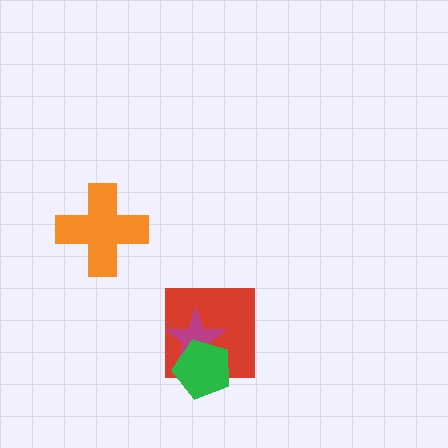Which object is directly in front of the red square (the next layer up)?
The magenta star is directly in front of the red square.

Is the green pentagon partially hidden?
No, no other shape covers it.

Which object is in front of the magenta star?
The green pentagon is in front of the magenta star.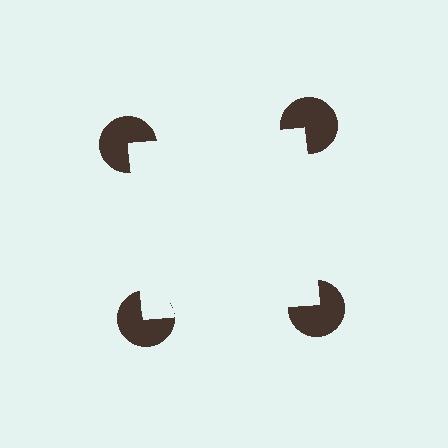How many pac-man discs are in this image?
There are 4 — one at each vertex of the illusory square.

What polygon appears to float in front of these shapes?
An illusory square — its edges are inferred from the aligned wedge cuts in the pac-man discs, not physically drawn.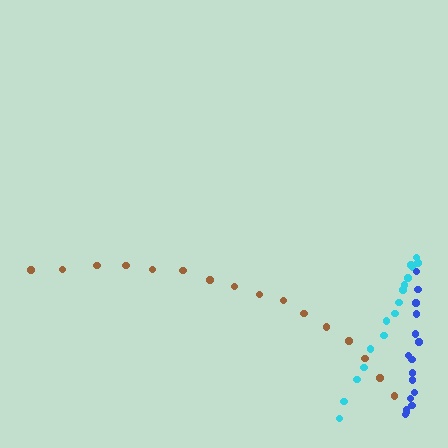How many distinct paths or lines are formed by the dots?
There are 3 distinct paths.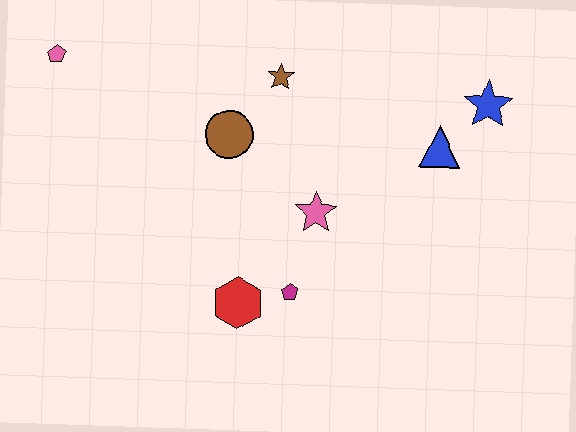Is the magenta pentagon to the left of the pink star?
Yes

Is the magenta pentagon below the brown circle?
Yes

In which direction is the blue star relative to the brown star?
The blue star is to the right of the brown star.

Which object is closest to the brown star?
The brown circle is closest to the brown star.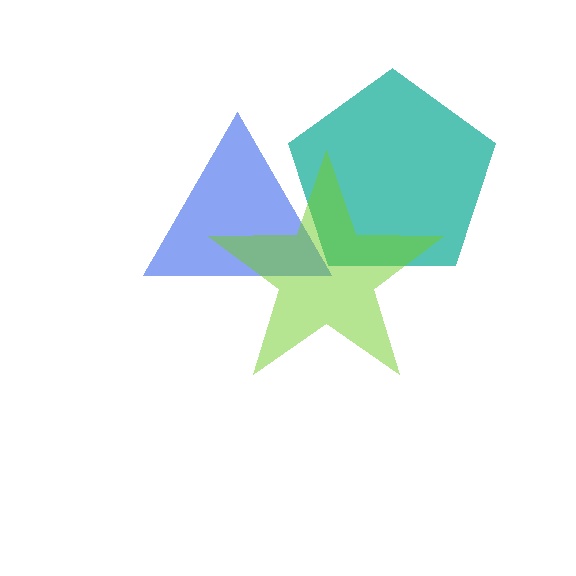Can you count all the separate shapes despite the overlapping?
Yes, there are 3 separate shapes.